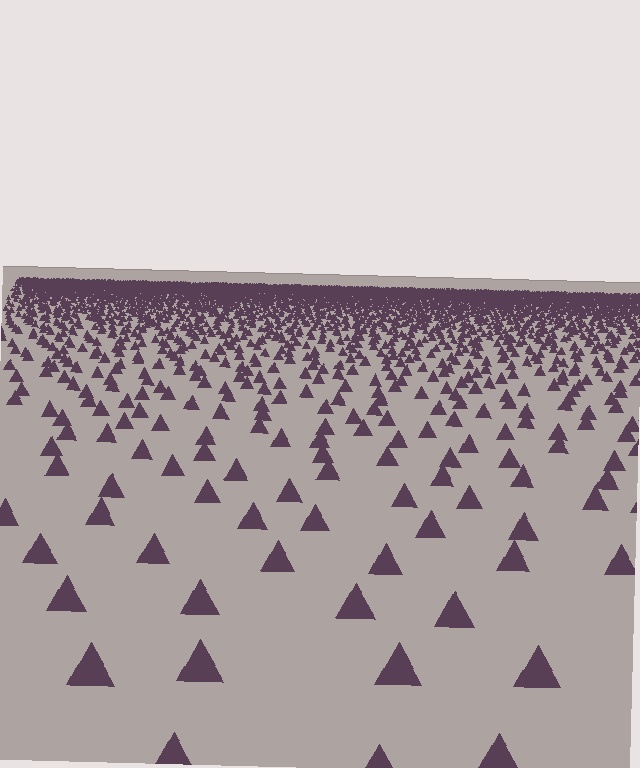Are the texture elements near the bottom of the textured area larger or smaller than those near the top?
Larger. Near the bottom, elements are closer to the viewer and appear at a bigger on-screen size.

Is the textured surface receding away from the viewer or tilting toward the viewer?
The surface is receding away from the viewer. Texture elements get smaller and denser toward the top.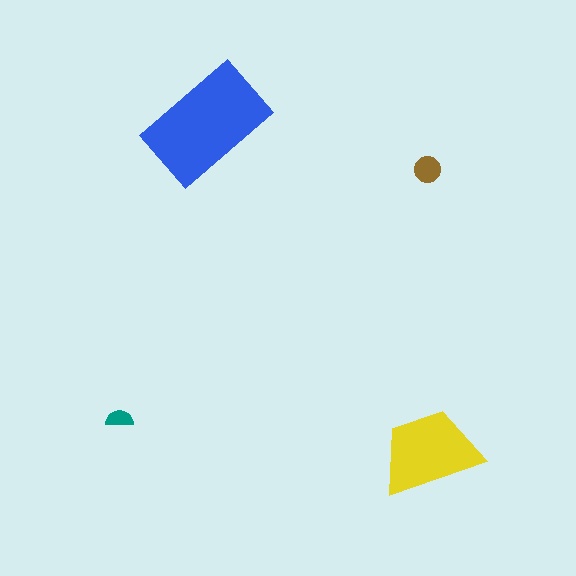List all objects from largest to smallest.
The blue rectangle, the yellow trapezoid, the brown circle, the teal semicircle.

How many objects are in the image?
There are 4 objects in the image.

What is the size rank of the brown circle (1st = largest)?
3rd.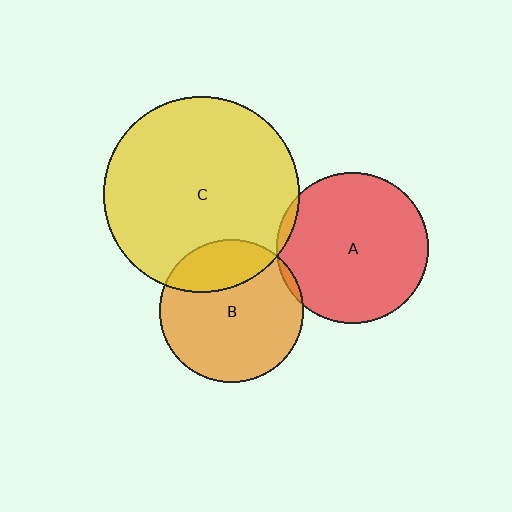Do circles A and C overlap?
Yes.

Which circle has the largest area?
Circle C (yellow).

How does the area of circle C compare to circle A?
Approximately 1.7 times.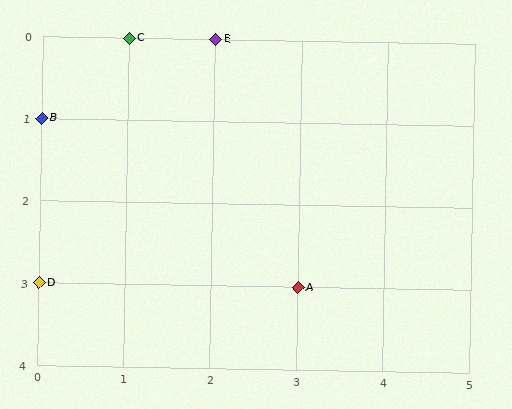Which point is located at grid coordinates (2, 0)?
Point E is at (2, 0).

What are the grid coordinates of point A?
Point A is at grid coordinates (3, 3).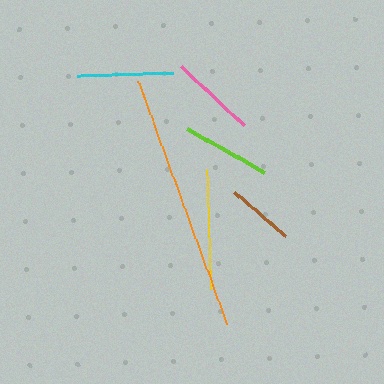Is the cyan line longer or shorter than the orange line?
The orange line is longer than the cyan line.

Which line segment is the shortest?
The brown line is the shortest at approximately 67 pixels.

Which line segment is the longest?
The orange line is the longest at approximately 259 pixels.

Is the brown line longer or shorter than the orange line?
The orange line is longer than the brown line.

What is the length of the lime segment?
The lime segment is approximately 90 pixels long.